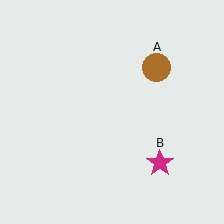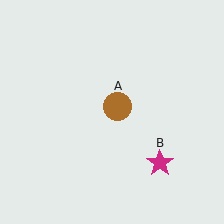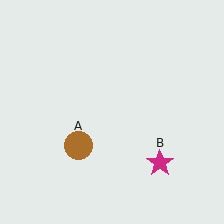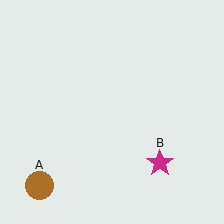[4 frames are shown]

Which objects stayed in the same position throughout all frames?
Magenta star (object B) remained stationary.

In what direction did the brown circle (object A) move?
The brown circle (object A) moved down and to the left.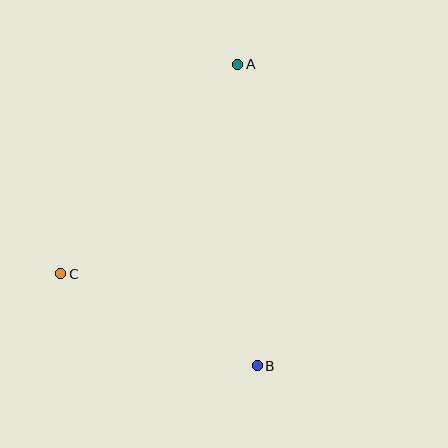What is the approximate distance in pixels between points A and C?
The distance between A and C is approximately 274 pixels.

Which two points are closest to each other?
Points B and C are closest to each other.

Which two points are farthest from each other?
Points A and B are farthest from each other.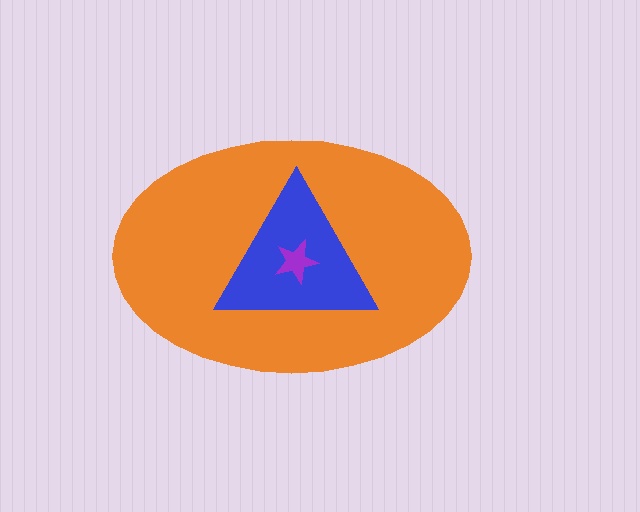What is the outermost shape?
The orange ellipse.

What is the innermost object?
The purple star.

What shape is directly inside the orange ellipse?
The blue triangle.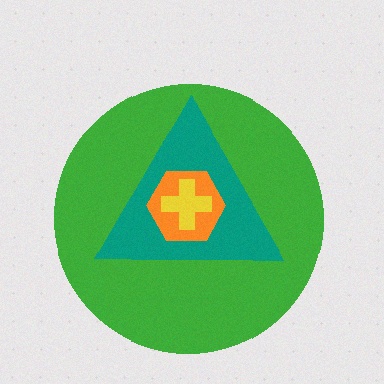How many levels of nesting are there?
4.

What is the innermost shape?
The yellow cross.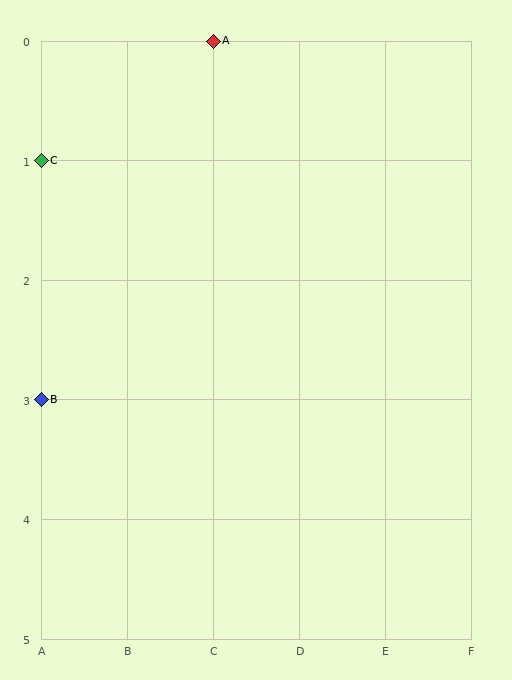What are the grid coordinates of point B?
Point B is at grid coordinates (A, 3).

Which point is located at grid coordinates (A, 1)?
Point C is at (A, 1).